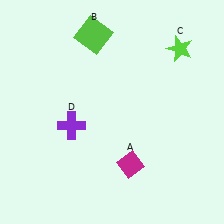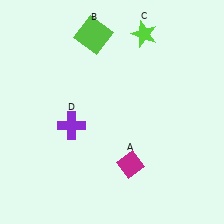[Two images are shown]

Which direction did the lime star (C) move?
The lime star (C) moved left.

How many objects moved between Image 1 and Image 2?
1 object moved between the two images.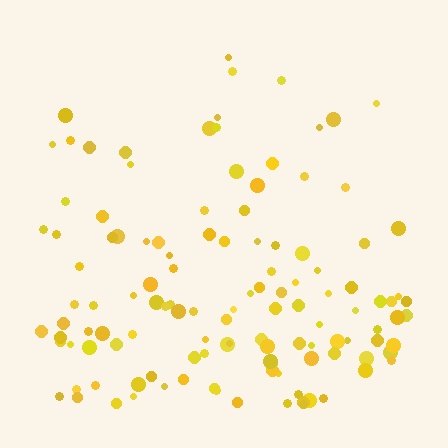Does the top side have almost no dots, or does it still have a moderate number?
Still a moderate number, just noticeably fewer than the bottom.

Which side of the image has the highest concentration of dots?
The bottom.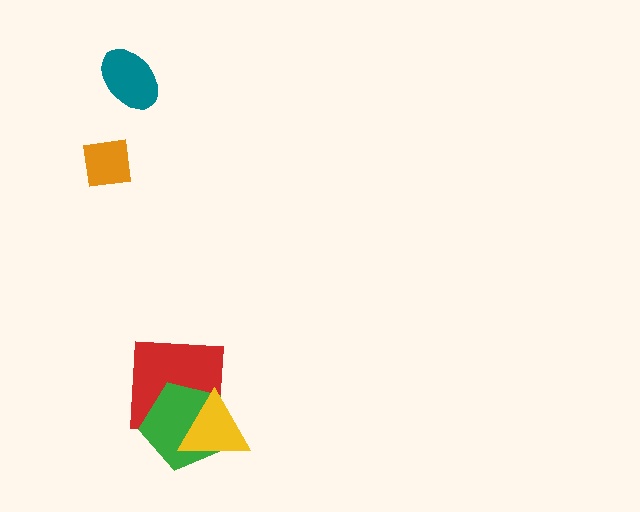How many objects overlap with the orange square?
0 objects overlap with the orange square.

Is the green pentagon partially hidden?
Yes, it is partially covered by another shape.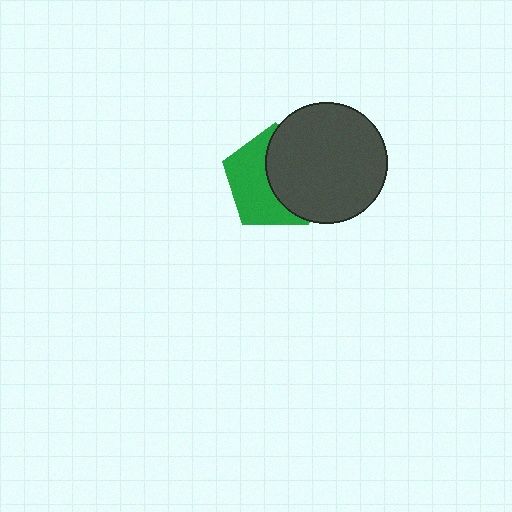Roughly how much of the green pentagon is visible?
About half of it is visible (roughly 50%).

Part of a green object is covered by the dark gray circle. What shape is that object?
It is a pentagon.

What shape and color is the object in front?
The object in front is a dark gray circle.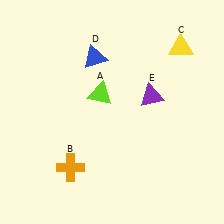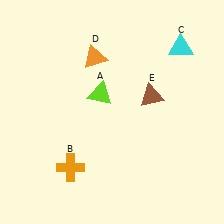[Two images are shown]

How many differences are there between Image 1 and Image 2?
There are 3 differences between the two images.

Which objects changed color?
C changed from yellow to cyan. D changed from blue to orange. E changed from purple to brown.